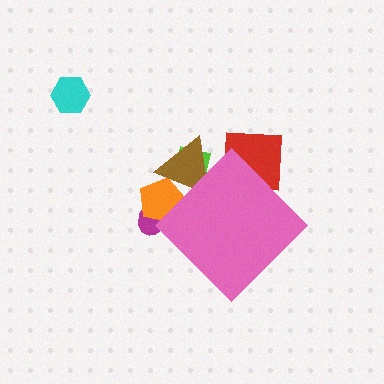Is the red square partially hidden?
Yes, the red square is partially hidden behind the pink diamond.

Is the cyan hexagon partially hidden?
No, the cyan hexagon is fully visible.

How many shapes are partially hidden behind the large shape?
5 shapes are partially hidden.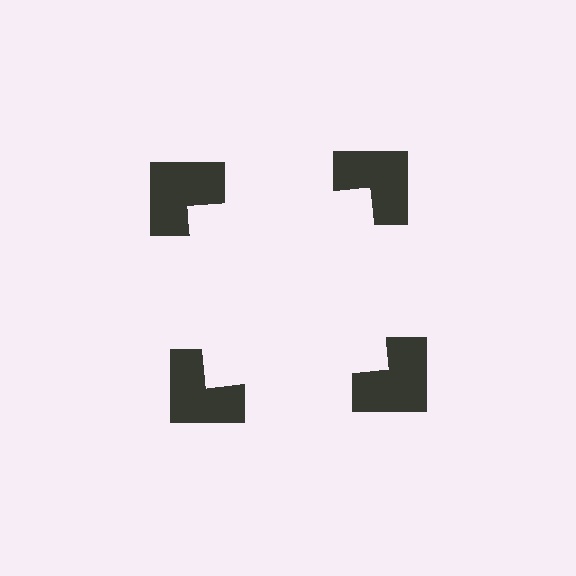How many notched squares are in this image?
There are 4 — one at each vertex of the illusory square.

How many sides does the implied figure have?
4 sides.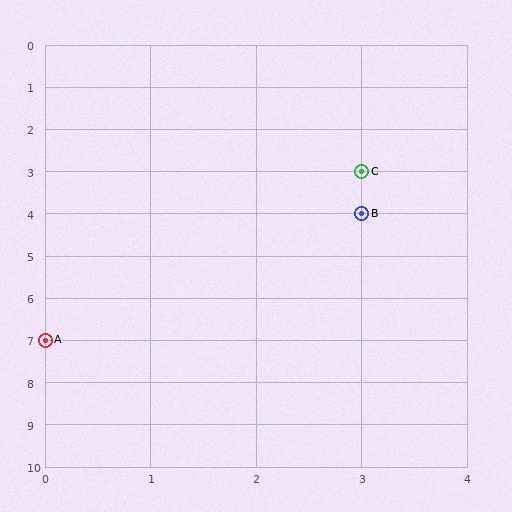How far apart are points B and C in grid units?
Points B and C are 1 row apart.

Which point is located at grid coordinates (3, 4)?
Point B is at (3, 4).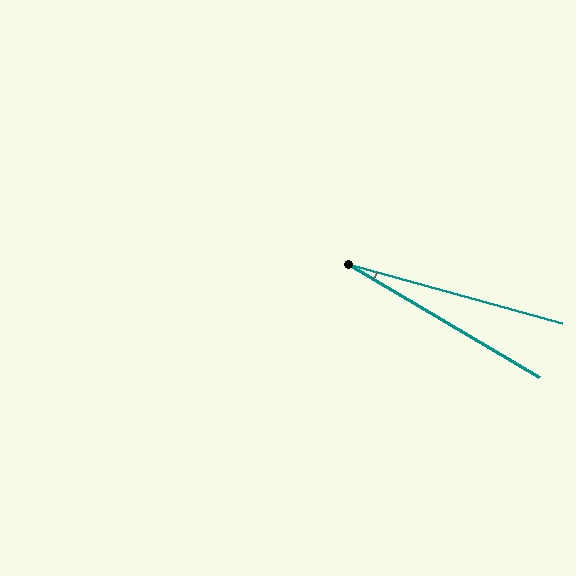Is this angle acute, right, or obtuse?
It is acute.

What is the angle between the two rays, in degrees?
Approximately 15 degrees.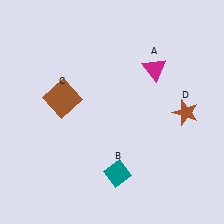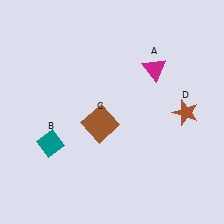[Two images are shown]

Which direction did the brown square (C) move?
The brown square (C) moved right.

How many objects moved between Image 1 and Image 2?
2 objects moved between the two images.